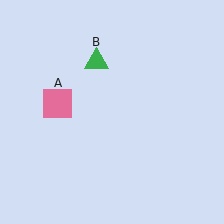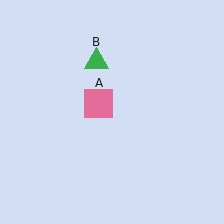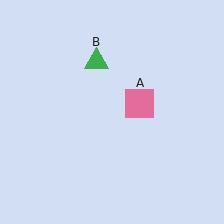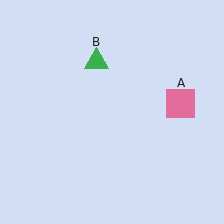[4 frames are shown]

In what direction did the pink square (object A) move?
The pink square (object A) moved right.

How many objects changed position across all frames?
1 object changed position: pink square (object A).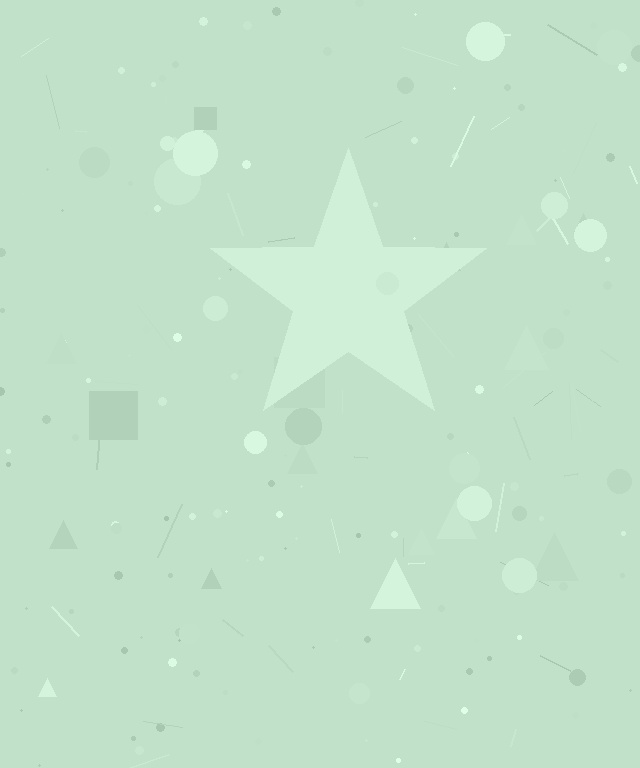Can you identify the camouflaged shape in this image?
The camouflaged shape is a star.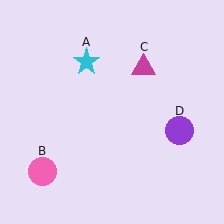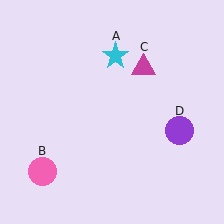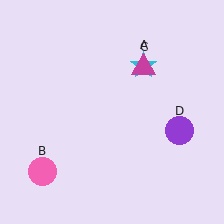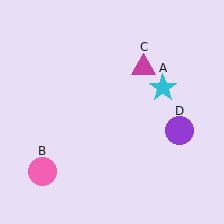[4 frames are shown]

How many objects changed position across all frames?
1 object changed position: cyan star (object A).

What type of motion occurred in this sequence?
The cyan star (object A) rotated clockwise around the center of the scene.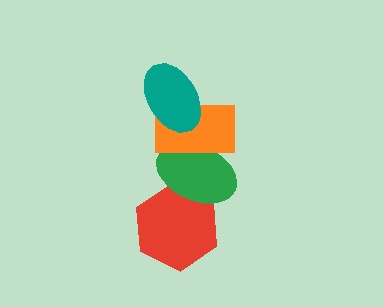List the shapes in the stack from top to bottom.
From top to bottom: the teal ellipse, the orange rectangle, the green ellipse, the red hexagon.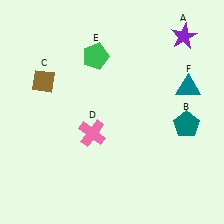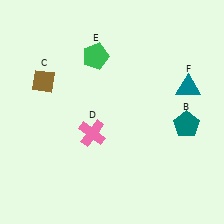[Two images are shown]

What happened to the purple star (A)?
The purple star (A) was removed in Image 2. It was in the top-right area of Image 1.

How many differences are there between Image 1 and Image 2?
There is 1 difference between the two images.